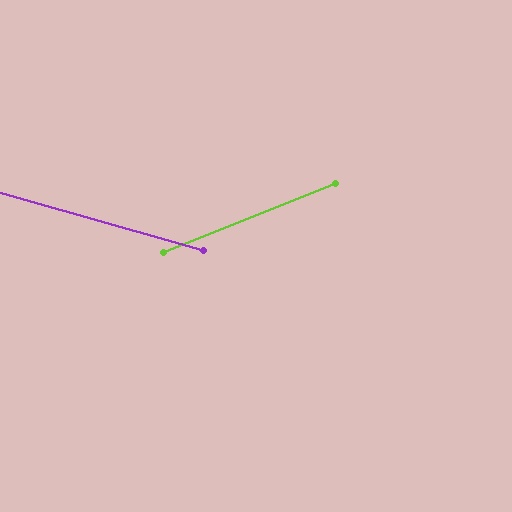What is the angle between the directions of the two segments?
Approximately 37 degrees.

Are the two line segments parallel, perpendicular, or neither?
Neither parallel nor perpendicular — they differ by about 37°.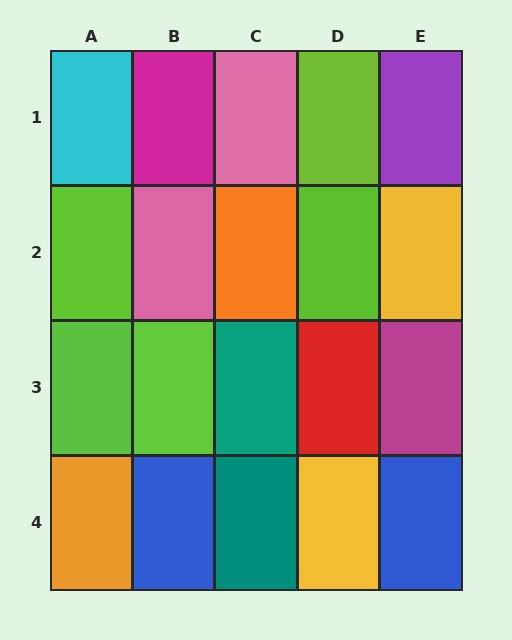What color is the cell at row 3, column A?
Lime.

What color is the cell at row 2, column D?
Lime.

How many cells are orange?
2 cells are orange.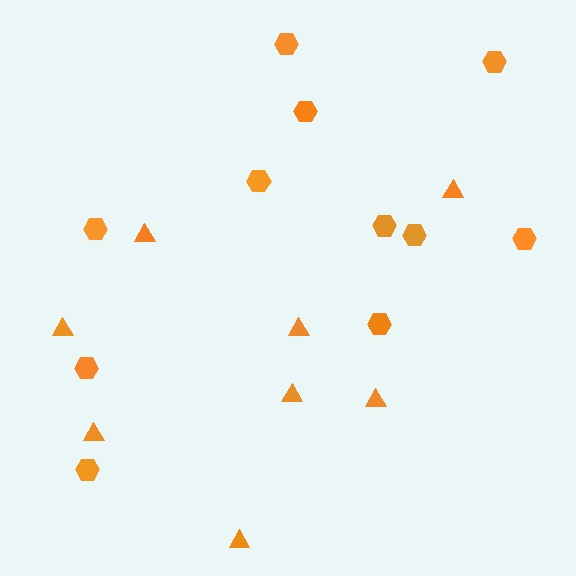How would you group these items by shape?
There are 2 groups: one group of triangles (8) and one group of hexagons (11).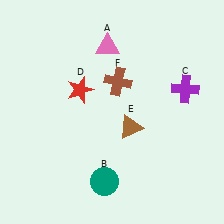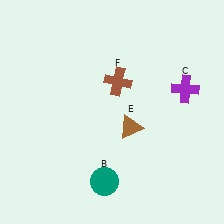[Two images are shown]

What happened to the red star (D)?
The red star (D) was removed in Image 2. It was in the top-left area of Image 1.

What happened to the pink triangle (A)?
The pink triangle (A) was removed in Image 2. It was in the top-left area of Image 1.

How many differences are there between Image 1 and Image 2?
There are 2 differences between the two images.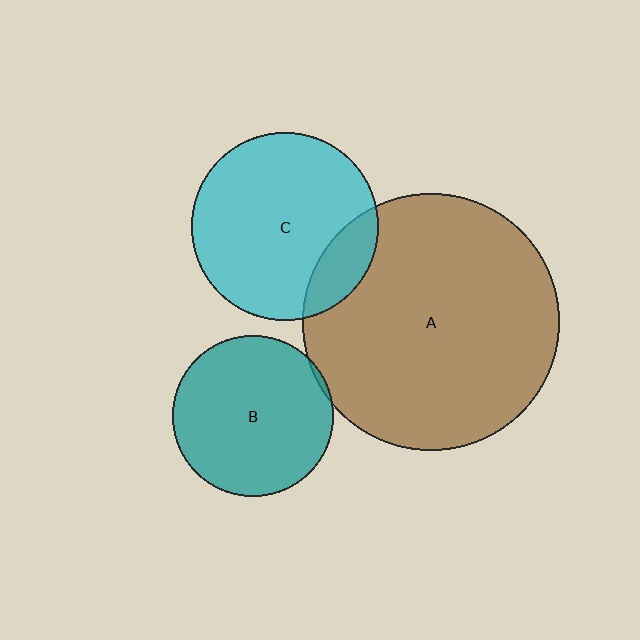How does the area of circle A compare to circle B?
Approximately 2.6 times.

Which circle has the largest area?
Circle A (brown).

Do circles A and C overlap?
Yes.